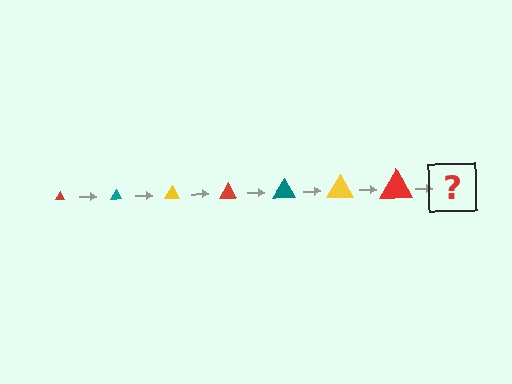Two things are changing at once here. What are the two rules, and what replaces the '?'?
The two rules are that the triangle grows larger each step and the color cycles through red, teal, and yellow. The '?' should be a teal triangle, larger than the previous one.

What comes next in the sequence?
The next element should be a teal triangle, larger than the previous one.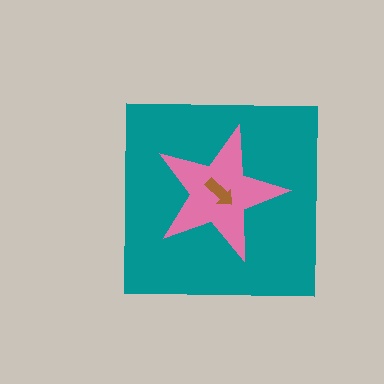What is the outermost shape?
The teal square.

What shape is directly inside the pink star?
The brown arrow.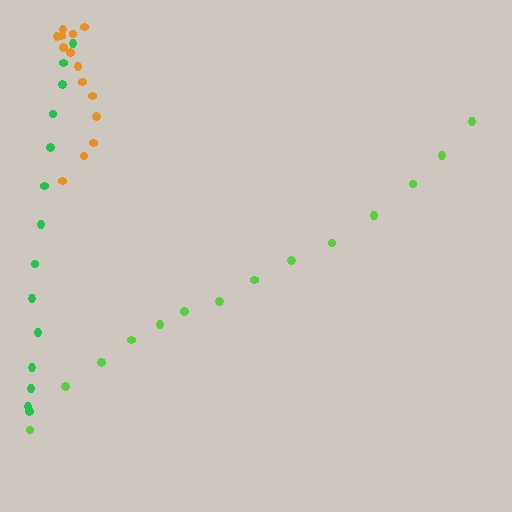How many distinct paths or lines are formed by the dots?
There are 3 distinct paths.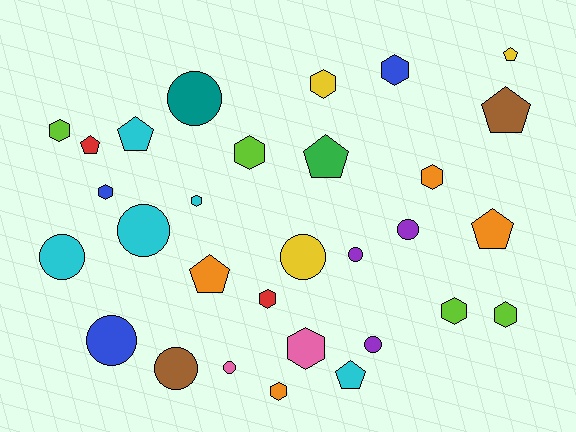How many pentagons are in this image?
There are 8 pentagons.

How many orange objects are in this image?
There are 4 orange objects.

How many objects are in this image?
There are 30 objects.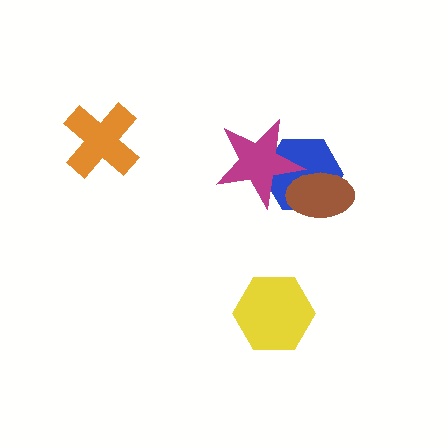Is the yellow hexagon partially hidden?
No, no other shape covers it.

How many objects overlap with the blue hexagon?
2 objects overlap with the blue hexagon.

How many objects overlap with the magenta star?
2 objects overlap with the magenta star.